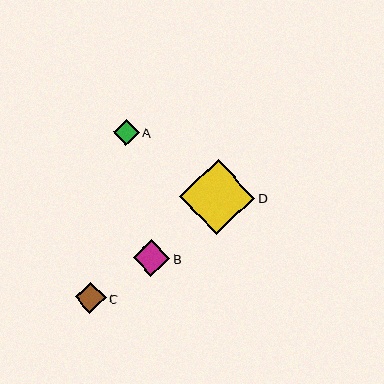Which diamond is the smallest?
Diamond A is the smallest with a size of approximately 26 pixels.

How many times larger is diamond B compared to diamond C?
Diamond B is approximately 1.2 times the size of diamond C.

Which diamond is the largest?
Diamond D is the largest with a size of approximately 75 pixels.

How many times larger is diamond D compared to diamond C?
Diamond D is approximately 2.4 times the size of diamond C.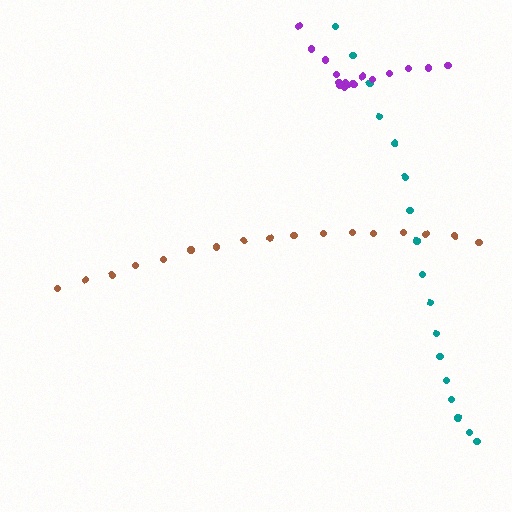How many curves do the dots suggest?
There are 3 distinct paths.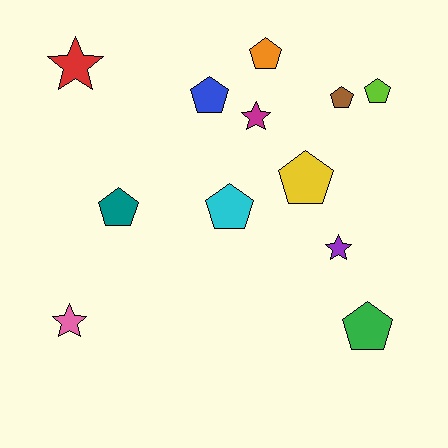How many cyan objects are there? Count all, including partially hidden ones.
There is 1 cyan object.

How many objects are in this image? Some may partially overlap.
There are 12 objects.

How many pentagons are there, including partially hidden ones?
There are 8 pentagons.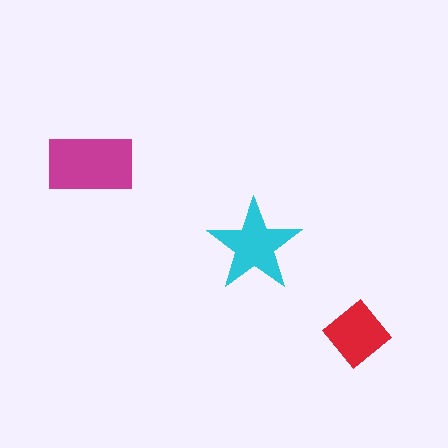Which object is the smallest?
The red diamond.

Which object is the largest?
The magenta rectangle.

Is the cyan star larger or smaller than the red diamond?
Larger.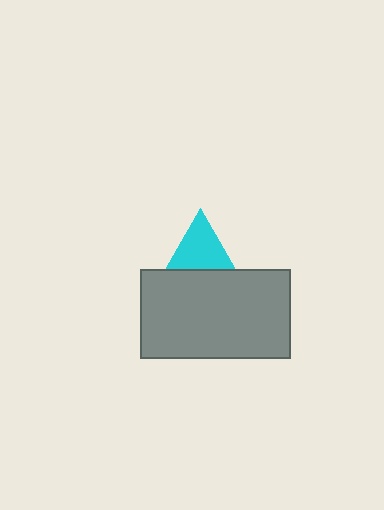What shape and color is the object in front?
The object in front is a gray rectangle.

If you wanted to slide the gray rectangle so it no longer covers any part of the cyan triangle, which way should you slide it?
Slide it down — that is the most direct way to separate the two shapes.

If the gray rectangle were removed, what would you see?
You would see the complete cyan triangle.